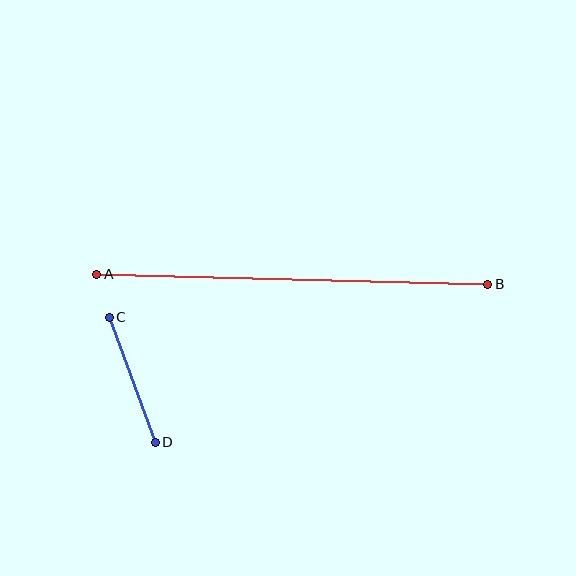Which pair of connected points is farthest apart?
Points A and B are farthest apart.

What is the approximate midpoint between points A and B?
The midpoint is at approximately (292, 279) pixels.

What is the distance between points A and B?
The distance is approximately 391 pixels.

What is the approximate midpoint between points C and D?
The midpoint is at approximately (132, 380) pixels.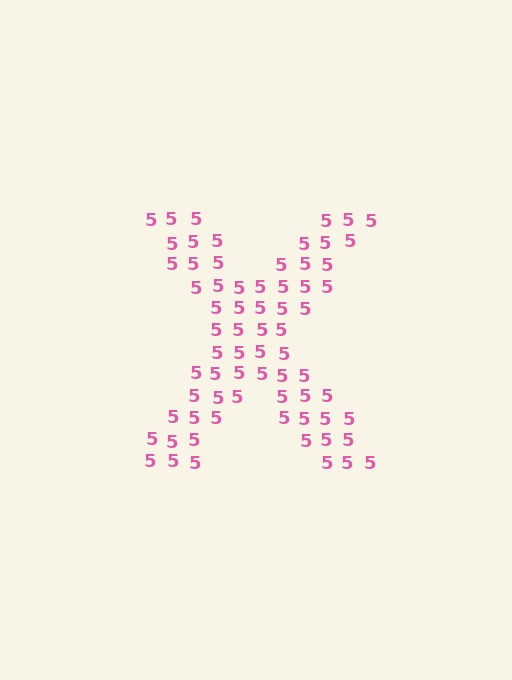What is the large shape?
The large shape is the letter X.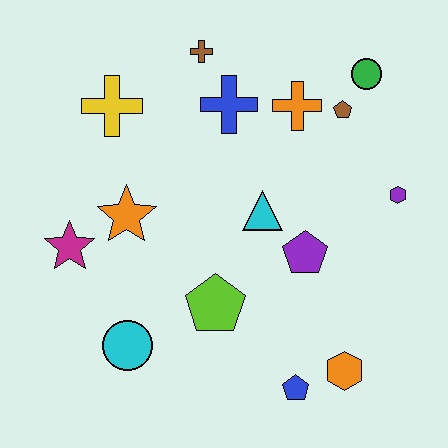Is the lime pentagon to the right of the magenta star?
Yes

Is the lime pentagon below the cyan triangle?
Yes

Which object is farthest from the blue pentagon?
The brown cross is farthest from the blue pentagon.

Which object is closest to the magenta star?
The orange star is closest to the magenta star.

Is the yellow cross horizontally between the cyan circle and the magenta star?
Yes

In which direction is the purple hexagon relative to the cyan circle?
The purple hexagon is to the right of the cyan circle.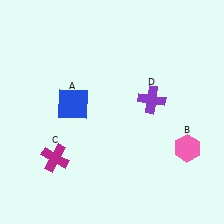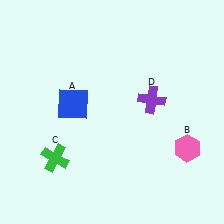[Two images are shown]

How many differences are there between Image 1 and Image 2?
There is 1 difference between the two images.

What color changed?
The cross (C) changed from magenta in Image 1 to green in Image 2.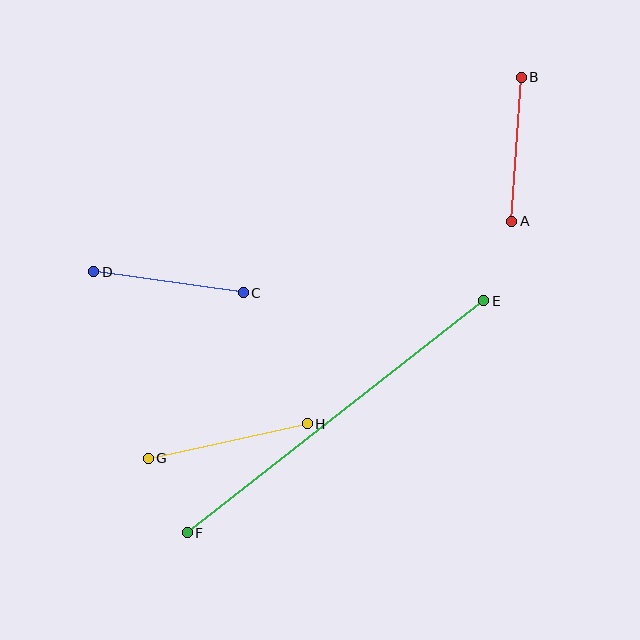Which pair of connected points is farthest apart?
Points E and F are farthest apart.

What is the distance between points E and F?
The distance is approximately 377 pixels.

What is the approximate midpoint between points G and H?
The midpoint is at approximately (228, 441) pixels.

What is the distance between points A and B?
The distance is approximately 144 pixels.